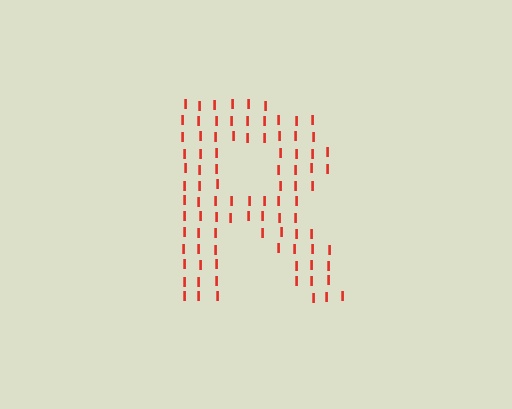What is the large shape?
The large shape is the letter R.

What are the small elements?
The small elements are letter I's.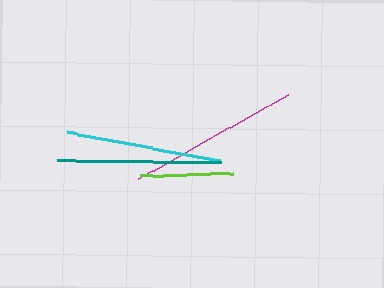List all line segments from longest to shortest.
From longest to shortest: magenta, teal, cyan, lime.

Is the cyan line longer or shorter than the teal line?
The teal line is longer than the cyan line.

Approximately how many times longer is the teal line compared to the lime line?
The teal line is approximately 1.8 times the length of the lime line.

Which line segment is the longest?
The magenta line is the longest at approximately 172 pixels.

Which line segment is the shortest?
The lime line is the shortest at approximately 93 pixels.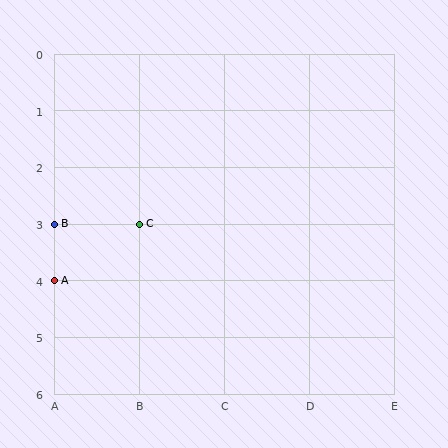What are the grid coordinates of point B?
Point B is at grid coordinates (A, 3).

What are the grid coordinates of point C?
Point C is at grid coordinates (B, 3).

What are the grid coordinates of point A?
Point A is at grid coordinates (A, 4).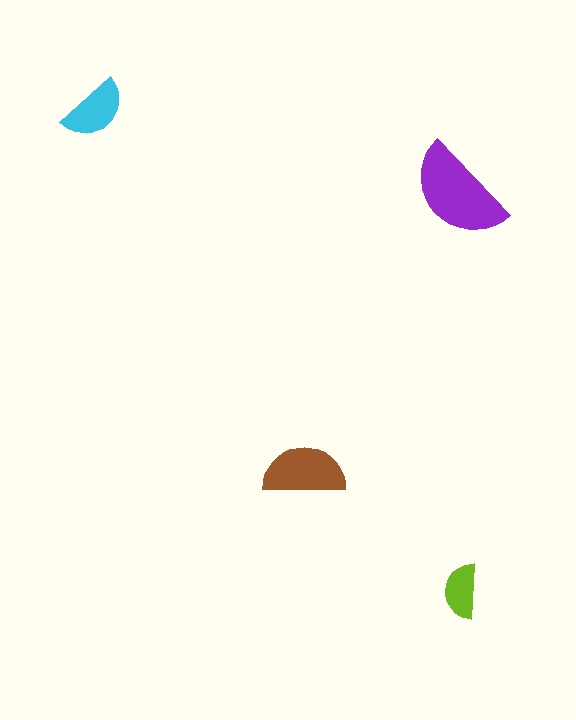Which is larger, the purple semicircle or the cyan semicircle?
The purple one.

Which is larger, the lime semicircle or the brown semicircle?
The brown one.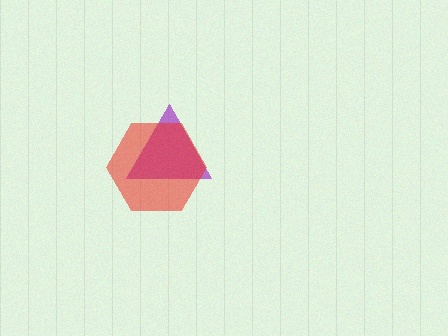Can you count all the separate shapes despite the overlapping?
Yes, there are 2 separate shapes.